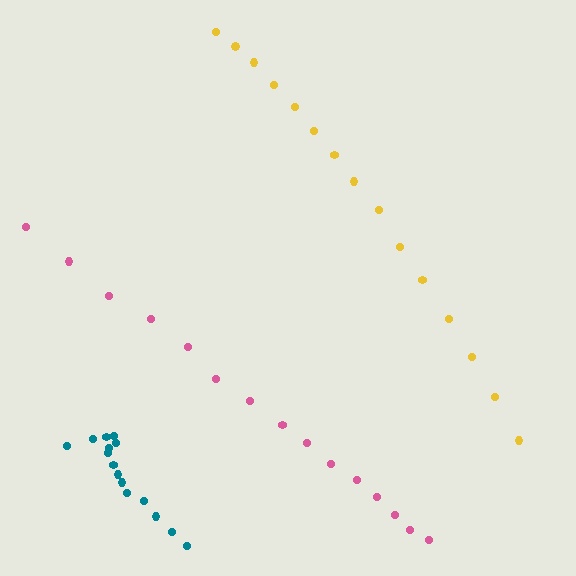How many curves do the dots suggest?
There are 3 distinct paths.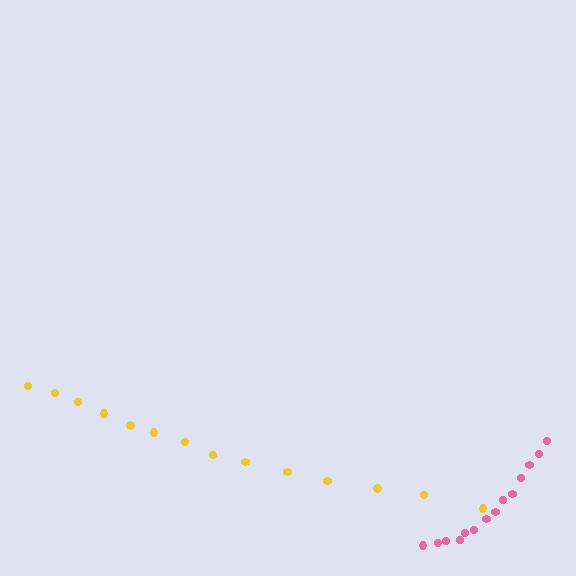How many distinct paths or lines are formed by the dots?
There are 2 distinct paths.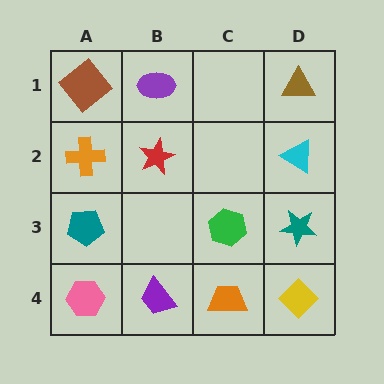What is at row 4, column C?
An orange trapezoid.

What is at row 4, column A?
A pink hexagon.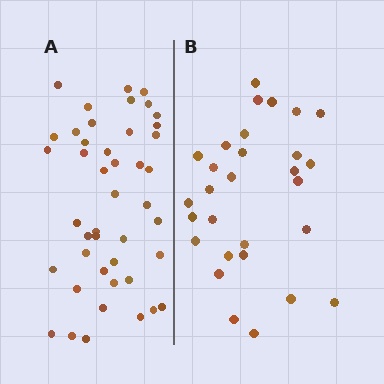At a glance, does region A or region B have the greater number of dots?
Region A (the left region) has more dots.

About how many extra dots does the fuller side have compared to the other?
Region A has approximately 15 more dots than region B.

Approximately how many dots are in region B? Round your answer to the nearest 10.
About 30 dots. (The exact count is 29, which rounds to 30.)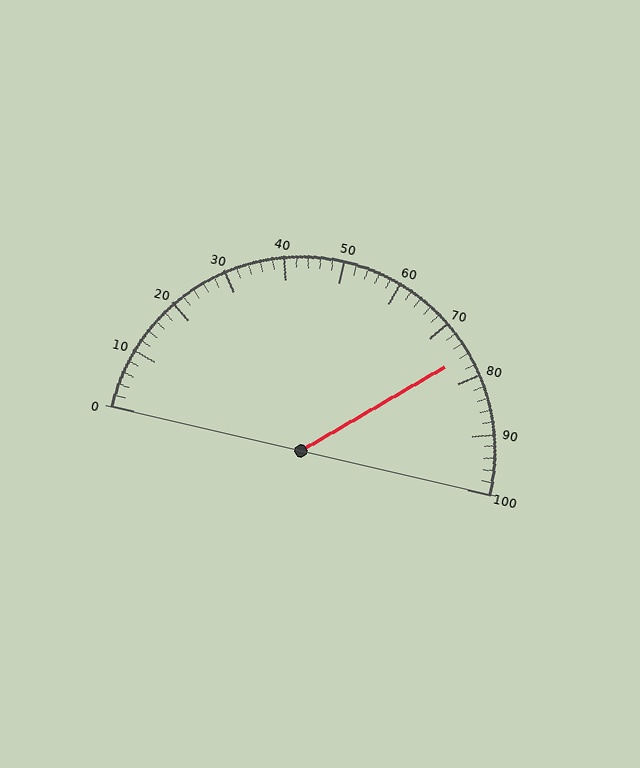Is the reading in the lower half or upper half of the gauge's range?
The reading is in the upper half of the range (0 to 100).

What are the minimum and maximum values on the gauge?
The gauge ranges from 0 to 100.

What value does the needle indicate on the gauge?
The needle indicates approximately 76.